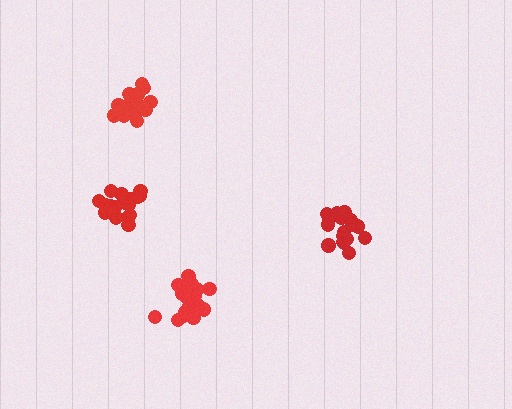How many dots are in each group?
Group 1: 18 dots, Group 2: 18 dots, Group 3: 17 dots, Group 4: 19 dots (72 total).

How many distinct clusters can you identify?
There are 4 distinct clusters.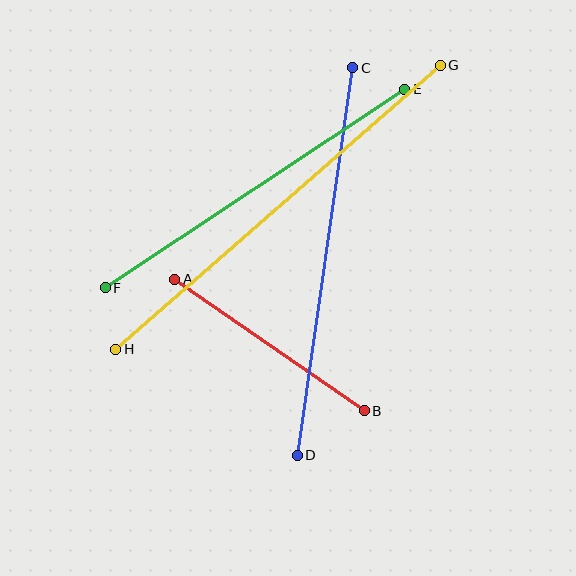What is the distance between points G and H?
The distance is approximately 431 pixels.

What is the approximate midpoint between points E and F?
The midpoint is at approximately (255, 188) pixels.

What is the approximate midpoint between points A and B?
The midpoint is at approximately (269, 345) pixels.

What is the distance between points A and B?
The distance is approximately 231 pixels.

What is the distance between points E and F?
The distance is approximately 359 pixels.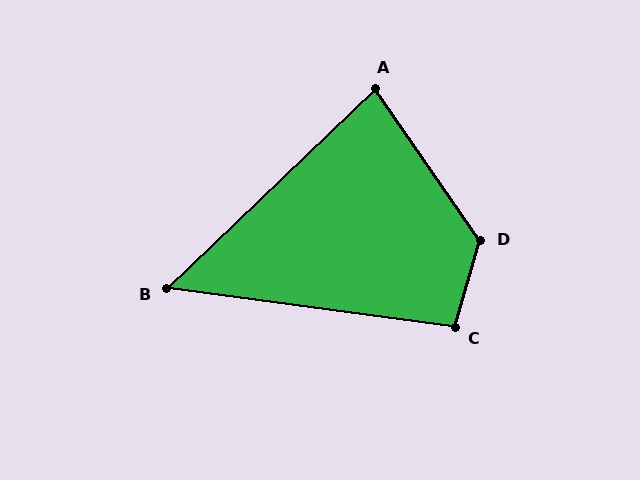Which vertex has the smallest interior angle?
B, at approximately 51 degrees.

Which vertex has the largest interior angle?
D, at approximately 129 degrees.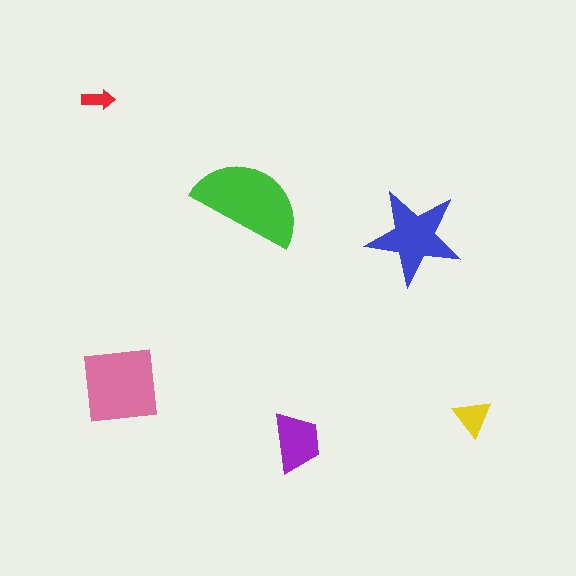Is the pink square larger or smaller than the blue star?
Larger.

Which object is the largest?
The green semicircle.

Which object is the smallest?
The red arrow.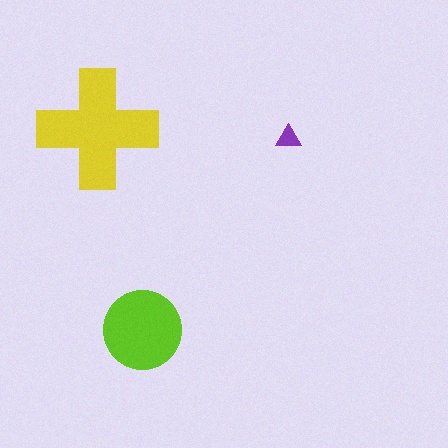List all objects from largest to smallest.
The yellow cross, the lime circle, the purple triangle.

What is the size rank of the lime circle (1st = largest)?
2nd.